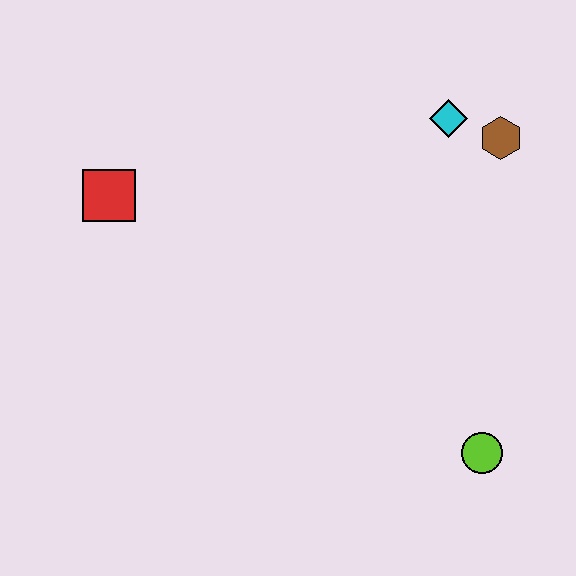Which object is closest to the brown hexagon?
The cyan diamond is closest to the brown hexagon.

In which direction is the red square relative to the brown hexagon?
The red square is to the left of the brown hexagon.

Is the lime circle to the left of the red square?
No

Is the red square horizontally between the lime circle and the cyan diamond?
No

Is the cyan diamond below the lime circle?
No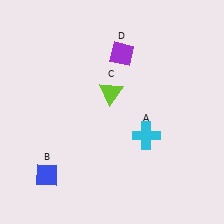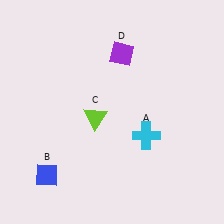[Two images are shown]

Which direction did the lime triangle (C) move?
The lime triangle (C) moved down.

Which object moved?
The lime triangle (C) moved down.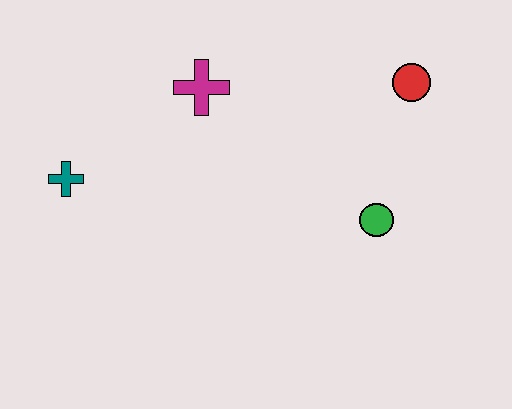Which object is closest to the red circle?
The green circle is closest to the red circle.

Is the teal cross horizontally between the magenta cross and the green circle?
No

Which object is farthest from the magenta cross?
The green circle is farthest from the magenta cross.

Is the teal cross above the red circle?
No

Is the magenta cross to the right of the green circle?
No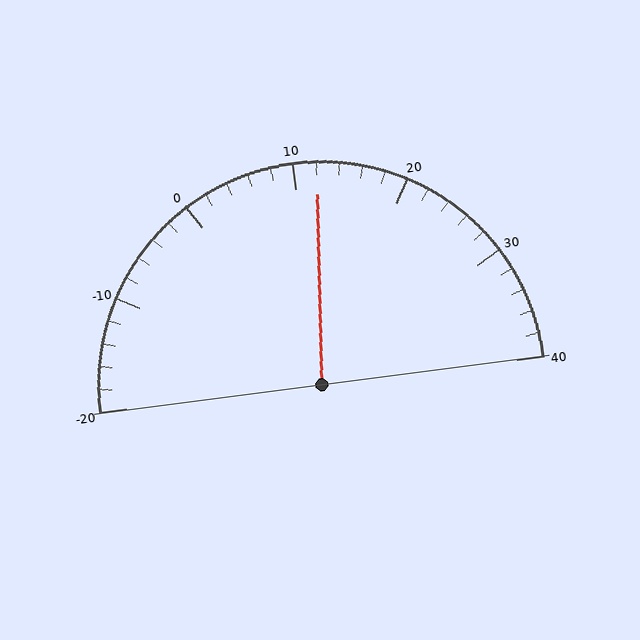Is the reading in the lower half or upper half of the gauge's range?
The reading is in the upper half of the range (-20 to 40).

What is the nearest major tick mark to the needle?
The nearest major tick mark is 10.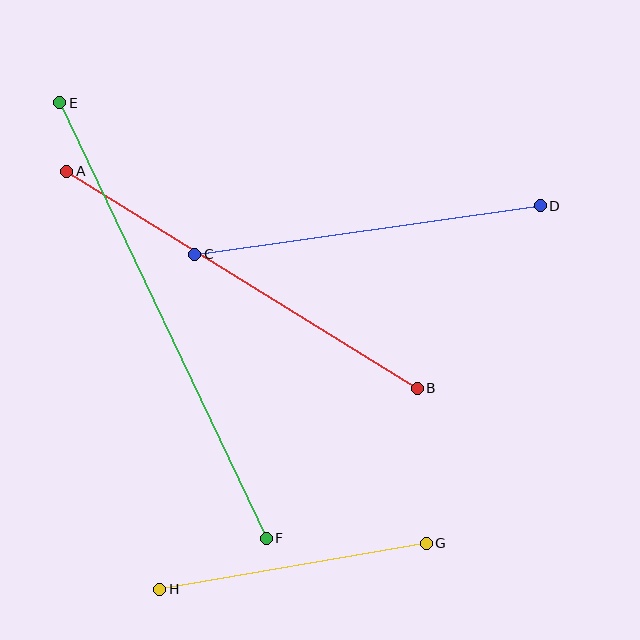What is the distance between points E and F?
The distance is approximately 482 pixels.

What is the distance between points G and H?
The distance is approximately 271 pixels.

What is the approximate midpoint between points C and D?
The midpoint is at approximately (368, 230) pixels.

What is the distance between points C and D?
The distance is approximately 349 pixels.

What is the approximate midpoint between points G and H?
The midpoint is at approximately (293, 566) pixels.